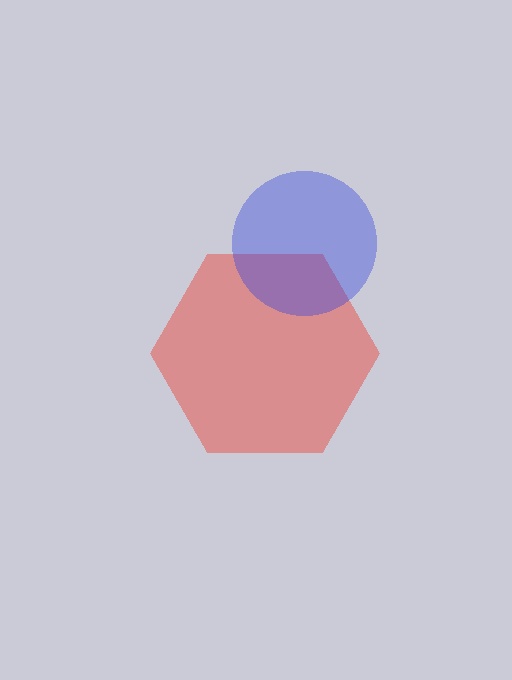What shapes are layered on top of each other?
The layered shapes are: a red hexagon, a blue circle.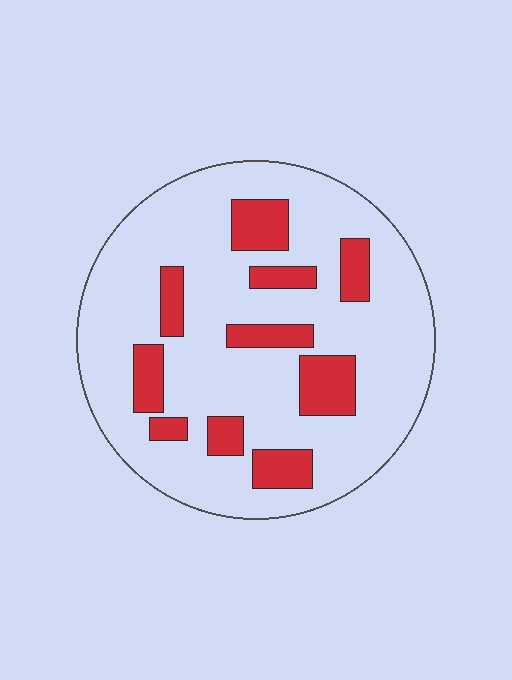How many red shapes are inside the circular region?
10.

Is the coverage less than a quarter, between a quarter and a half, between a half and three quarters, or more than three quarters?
Less than a quarter.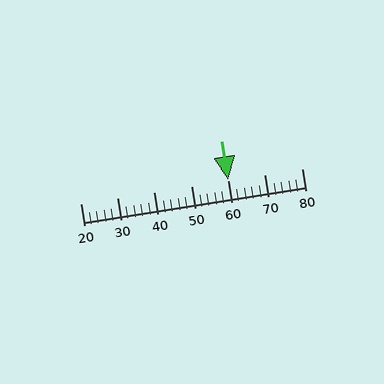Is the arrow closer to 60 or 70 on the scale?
The arrow is closer to 60.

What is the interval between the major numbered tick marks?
The major tick marks are spaced 10 units apart.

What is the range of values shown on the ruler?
The ruler shows values from 20 to 80.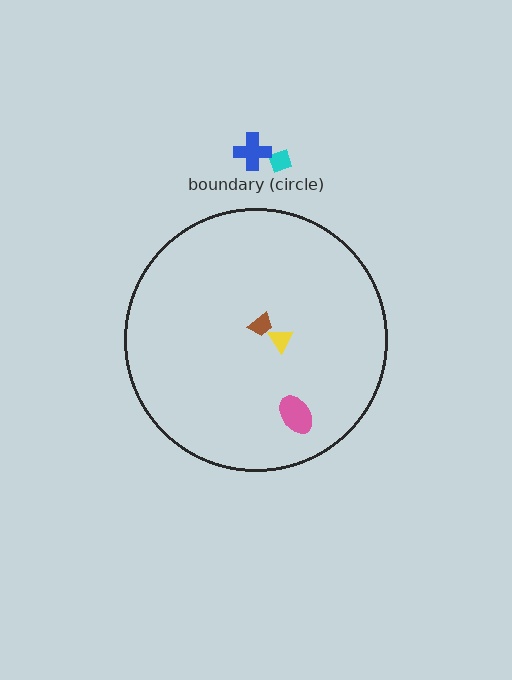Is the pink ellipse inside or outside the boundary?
Inside.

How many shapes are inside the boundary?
3 inside, 2 outside.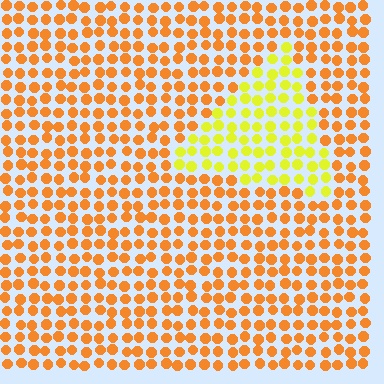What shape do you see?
I see a triangle.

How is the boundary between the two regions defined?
The boundary is defined purely by a slight shift in hue (about 39 degrees). Spacing, size, and orientation are identical on both sides.